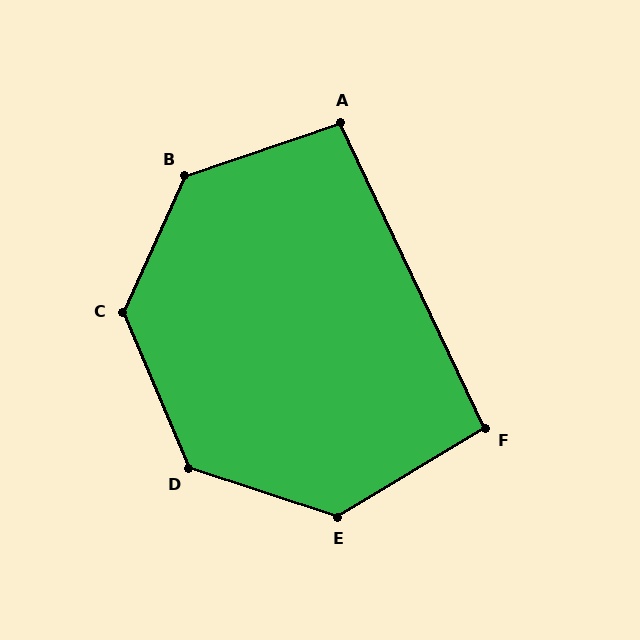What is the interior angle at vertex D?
Approximately 131 degrees (obtuse).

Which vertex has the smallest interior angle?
F, at approximately 95 degrees.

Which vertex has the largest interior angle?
B, at approximately 133 degrees.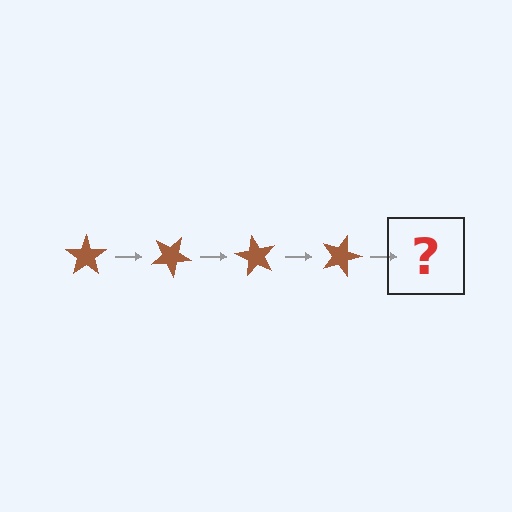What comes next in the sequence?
The next element should be a brown star rotated 120 degrees.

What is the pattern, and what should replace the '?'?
The pattern is that the star rotates 30 degrees each step. The '?' should be a brown star rotated 120 degrees.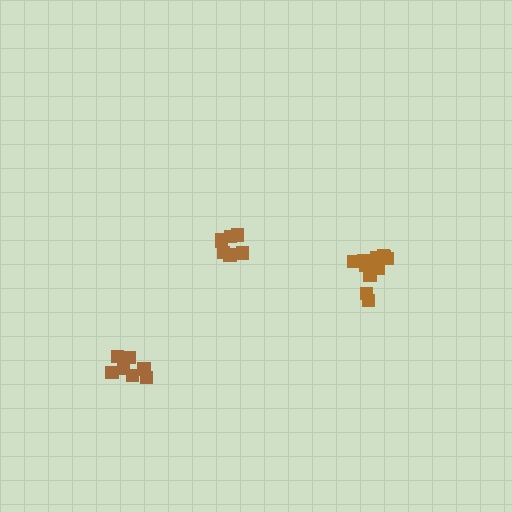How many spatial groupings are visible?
There are 3 spatial groupings.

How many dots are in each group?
Group 1: 7 dots, Group 2: 13 dots, Group 3: 7 dots (27 total).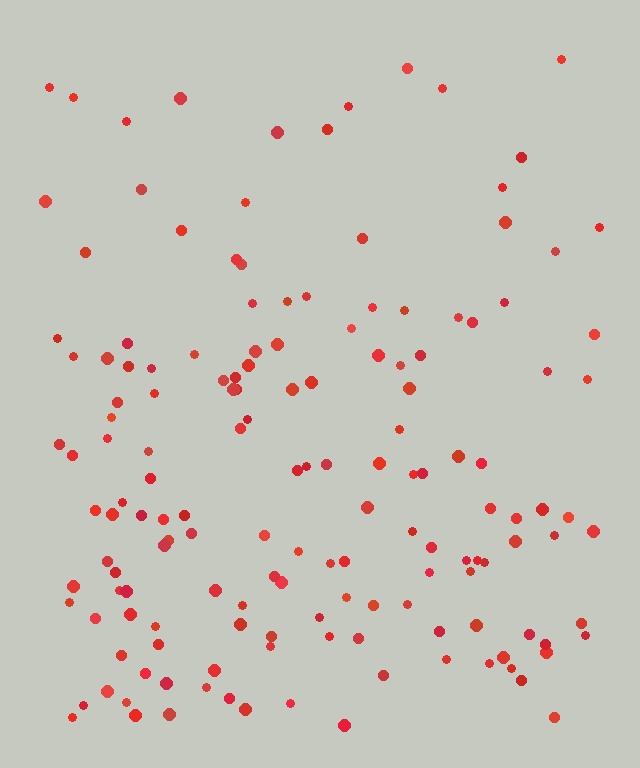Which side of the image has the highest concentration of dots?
The bottom.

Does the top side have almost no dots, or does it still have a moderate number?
Still a moderate number, just noticeably fewer than the bottom.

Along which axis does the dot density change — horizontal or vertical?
Vertical.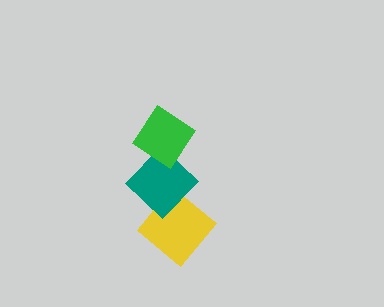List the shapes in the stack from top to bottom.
From top to bottom: the green diamond, the teal diamond, the yellow diamond.